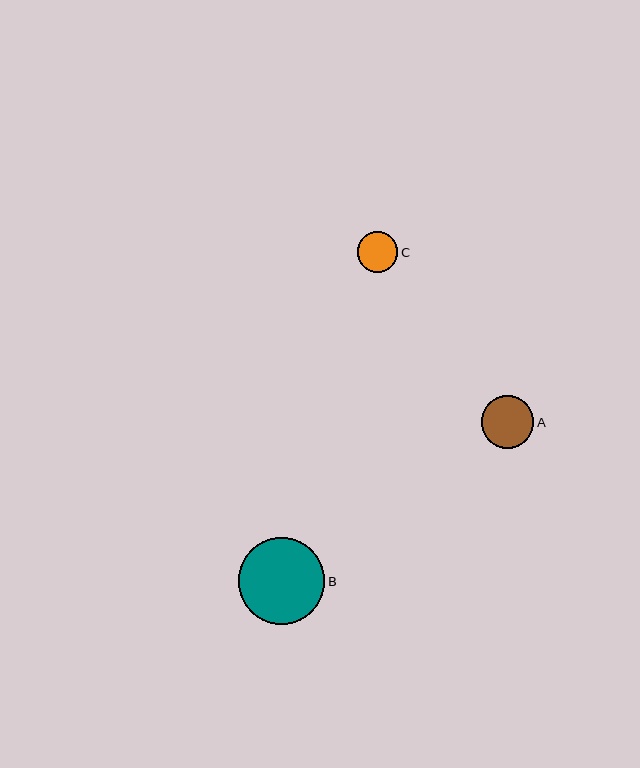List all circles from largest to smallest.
From largest to smallest: B, A, C.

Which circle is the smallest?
Circle C is the smallest with a size of approximately 40 pixels.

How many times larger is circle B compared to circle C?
Circle B is approximately 2.2 times the size of circle C.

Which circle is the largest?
Circle B is the largest with a size of approximately 87 pixels.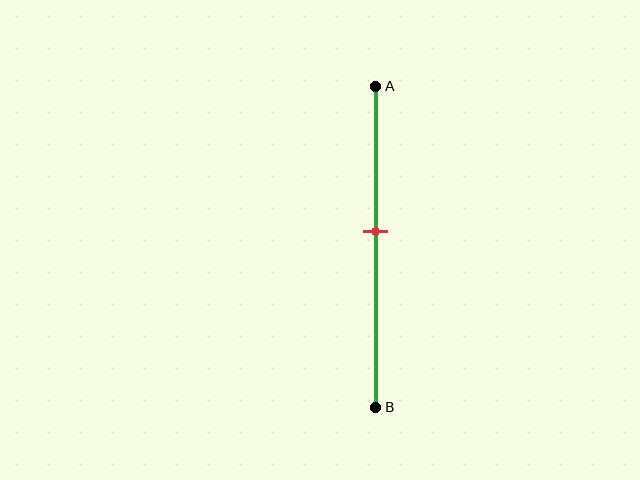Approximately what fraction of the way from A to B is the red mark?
The red mark is approximately 45% of the way from A to B.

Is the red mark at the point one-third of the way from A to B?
No, the mark is at about 45% from A, not at the 33% one-third point.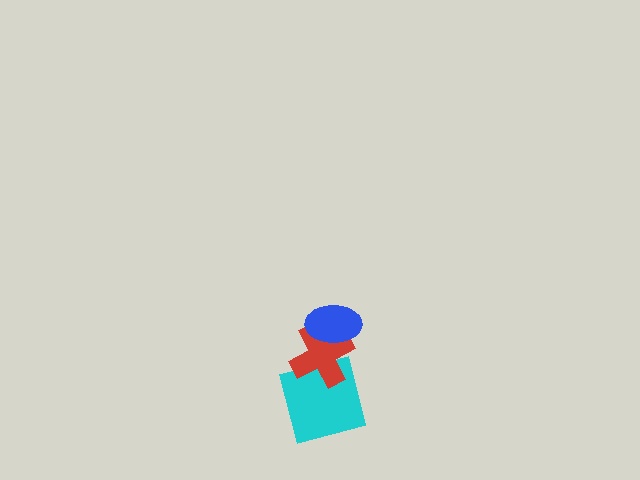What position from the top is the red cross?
The red cross is 2nd from the top.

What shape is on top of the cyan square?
The red cross is on top of the cyan square.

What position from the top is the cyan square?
The cyan square is 3rd from the top.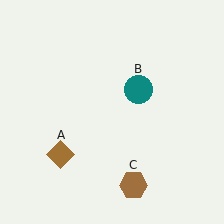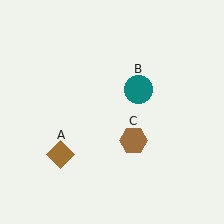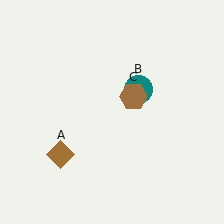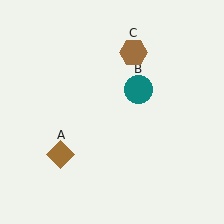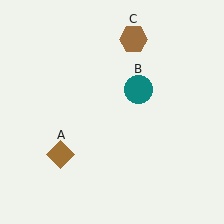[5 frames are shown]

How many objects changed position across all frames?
1 object changed position: brown hexagon (object C).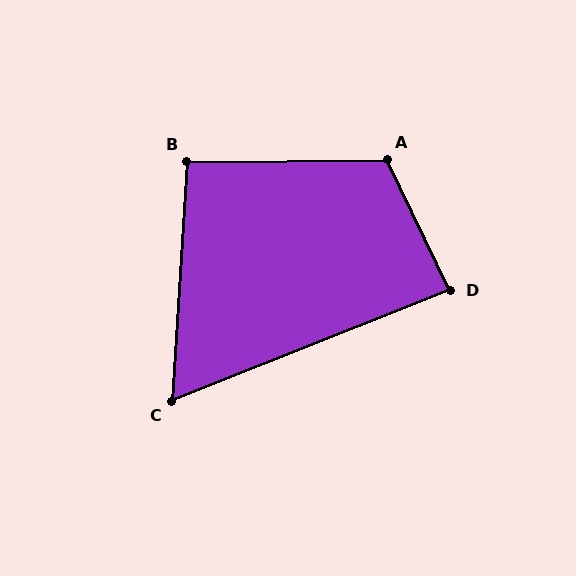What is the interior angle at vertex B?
Approximately 94 degrees (approximately right).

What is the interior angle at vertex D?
Approximately 86 degrees (approximately right).